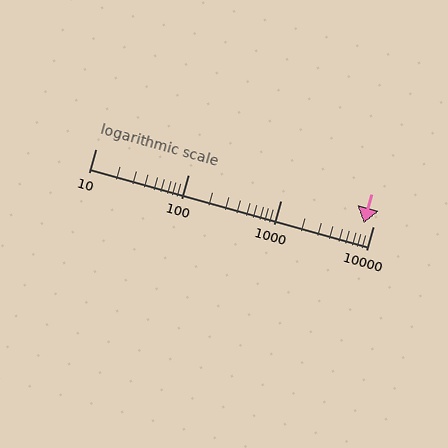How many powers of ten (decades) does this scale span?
The scale spans 3 decades, from 10 to 10000.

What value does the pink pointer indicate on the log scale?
The pointer indicates approximately 7900.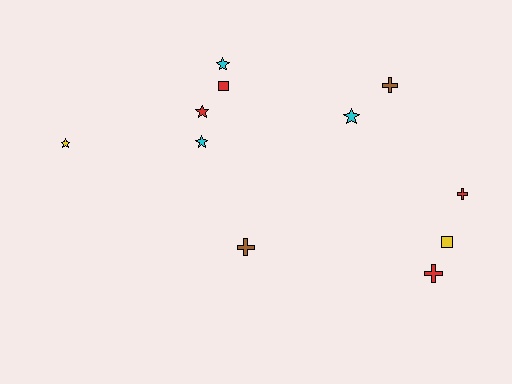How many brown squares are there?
There are no brown squares.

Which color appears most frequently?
Red, with 4 objects.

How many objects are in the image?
There are 11 objects.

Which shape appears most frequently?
Star, with 5 objects.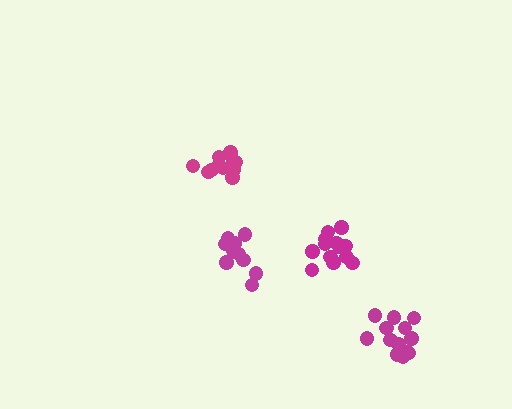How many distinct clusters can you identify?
There are 4 distinct clusters.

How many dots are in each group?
Group 1: 13 dots, Group 2: 12 dots, Group 3: 14 dots, Group 4: 12 dots (51 total).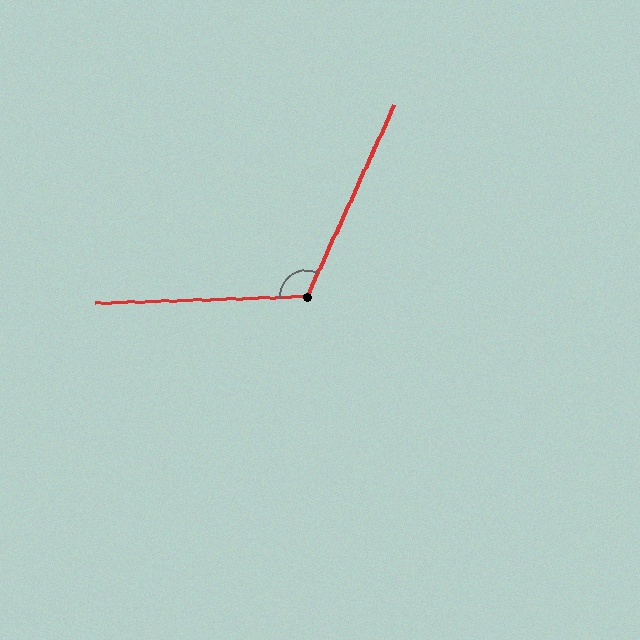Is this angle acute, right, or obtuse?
It is obtuse.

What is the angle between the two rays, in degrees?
Approximately 116 degrees.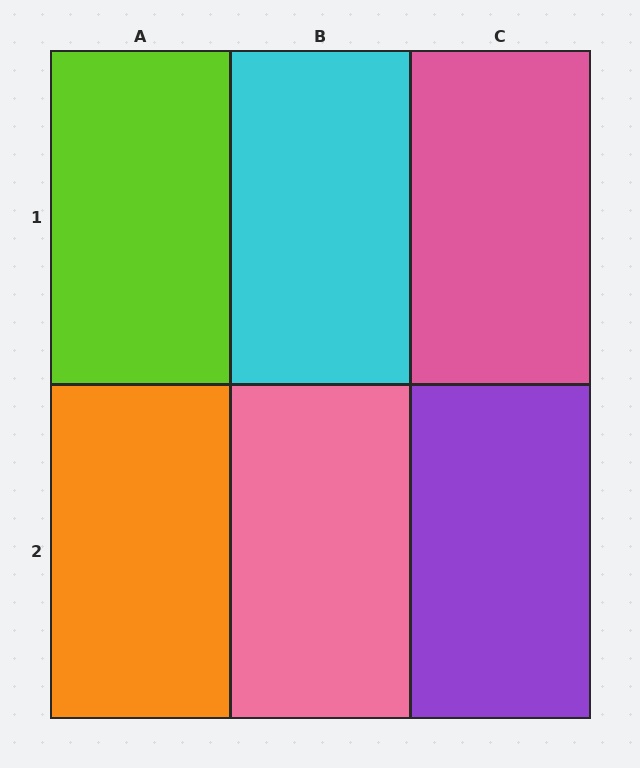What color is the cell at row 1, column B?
Cyan.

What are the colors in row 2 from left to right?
Orange, pink, purple.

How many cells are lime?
1 cell is lime.